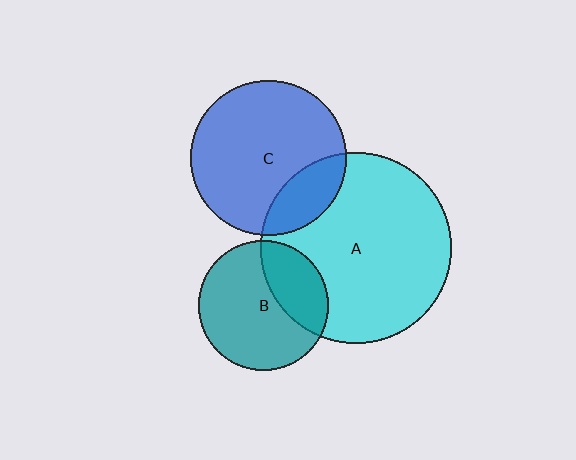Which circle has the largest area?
Circle A (cyan).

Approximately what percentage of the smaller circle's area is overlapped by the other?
Approximately 30%.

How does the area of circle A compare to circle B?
Approximately 2.2 times.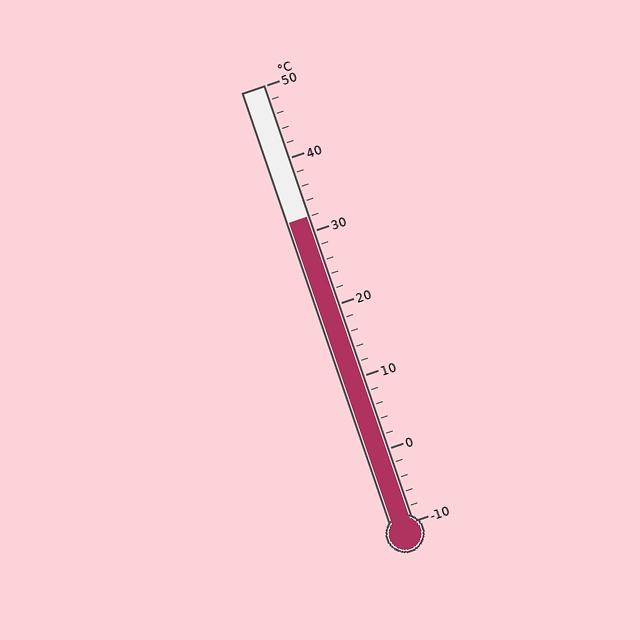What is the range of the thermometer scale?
The thermometer scale ranges from -10°C to 50°C.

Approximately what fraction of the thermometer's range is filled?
The thermometer is filled to approximately 70% of its range.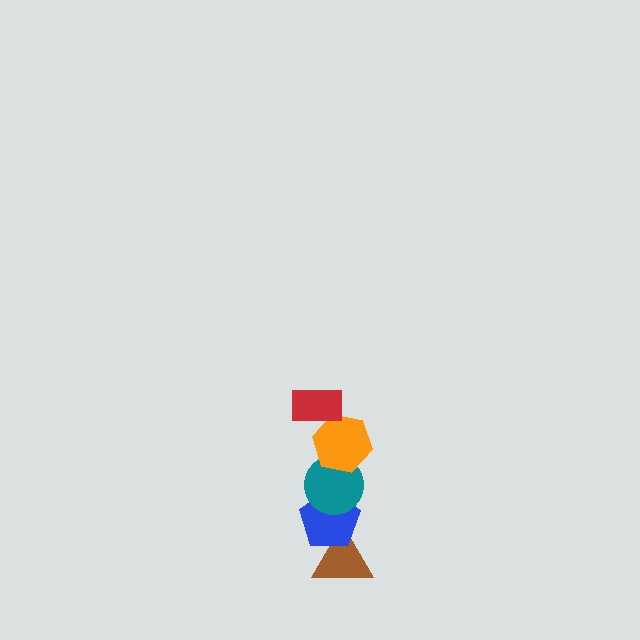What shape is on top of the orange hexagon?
The red rectangle is on top of the orange hexagon.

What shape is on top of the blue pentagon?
The teal circle is on top of the blue pentagon.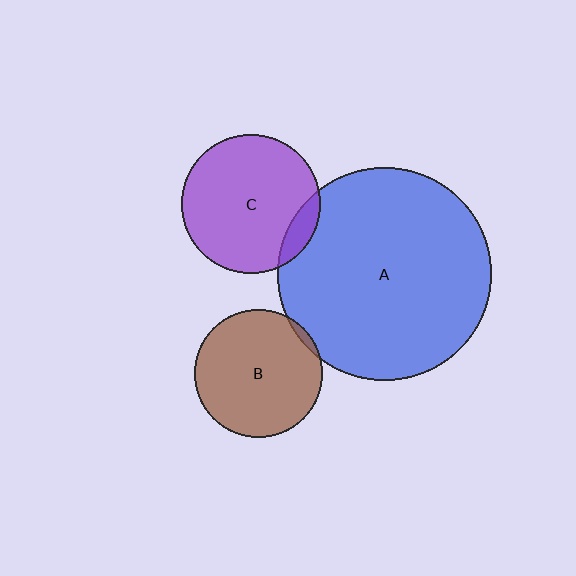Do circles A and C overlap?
Yes.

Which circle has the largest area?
Circle A (blue).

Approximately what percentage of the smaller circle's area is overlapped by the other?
Approximately 10%.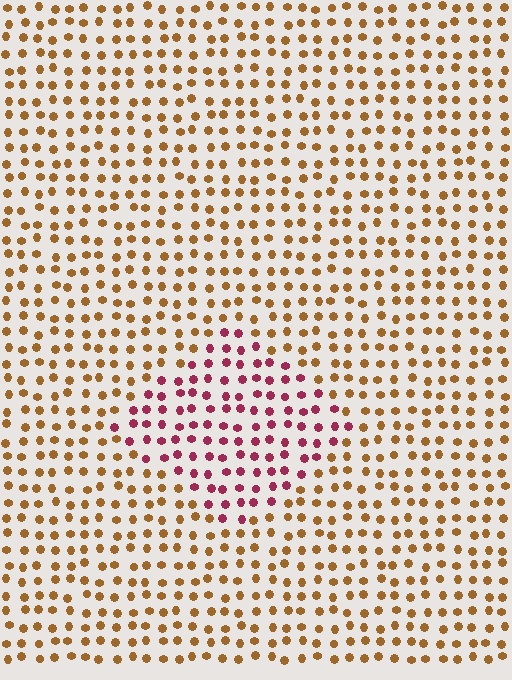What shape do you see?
I see a diamond.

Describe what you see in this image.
The image is filled with small brown elements in a uniform arrangement. A diamond-shaped region is visible where the elements are tinted to a slightly different hue, forming a subtle color boundary.